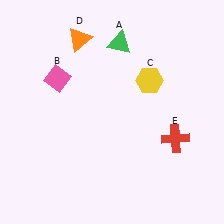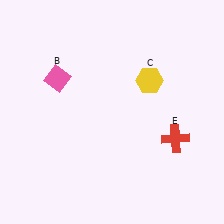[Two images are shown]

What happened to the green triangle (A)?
The green triangle (A) was removed in Image 2. It was in the top-right area of Image 1.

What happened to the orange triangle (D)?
The orange triangle (D) was removed in Image 2. It was in the top-left area of Image 1.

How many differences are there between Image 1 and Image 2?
There are 2 differences between the two images.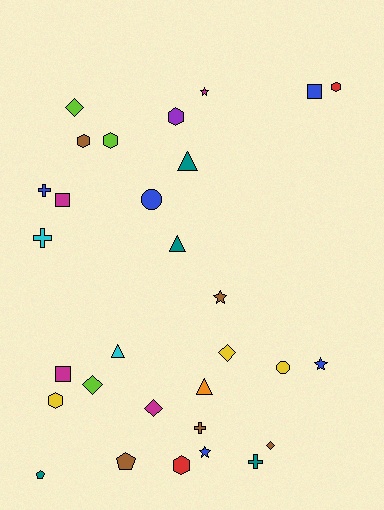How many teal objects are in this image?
There are 4 teal objects.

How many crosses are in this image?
There are 4 crosses.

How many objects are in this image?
There are 30 objects.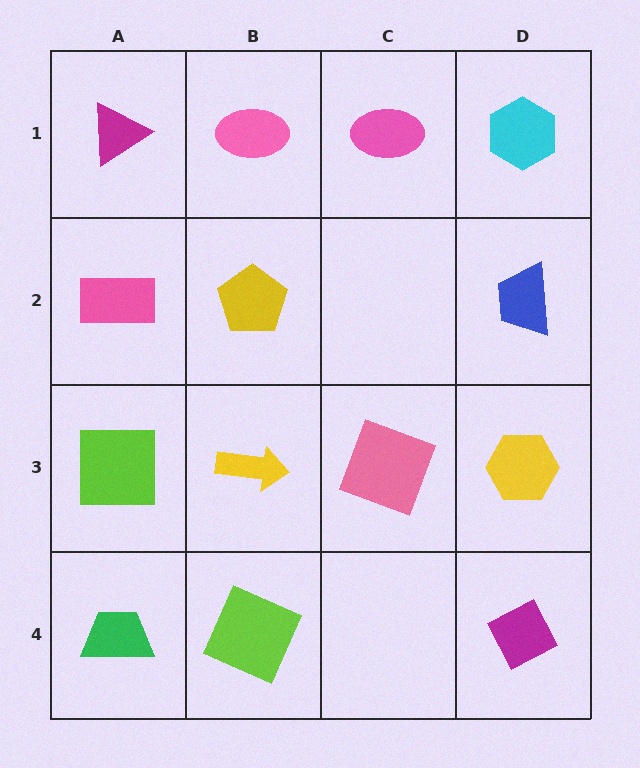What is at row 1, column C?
A pink ellipse.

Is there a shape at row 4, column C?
No, that cell is empty.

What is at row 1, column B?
A pink ellipse.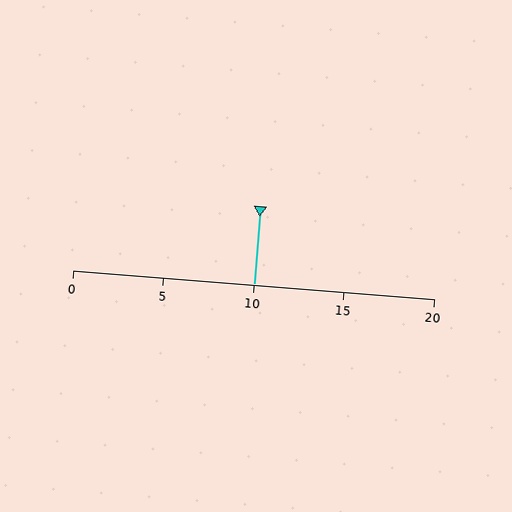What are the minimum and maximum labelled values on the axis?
The axis runs from 0 to 20.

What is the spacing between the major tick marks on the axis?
The major ticks are spaced 5 apart.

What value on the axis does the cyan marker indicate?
The marker indicates approximately 10.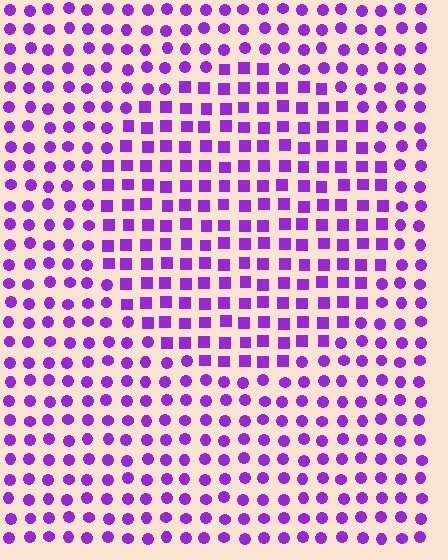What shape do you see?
I see a circle.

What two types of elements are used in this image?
The image uses squares inside the circle region and circles outside it.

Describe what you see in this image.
The image is filled with small purple elements arranged in a uniform grid. A circle-shaped region contains squares, while the surrounding area contains circles. The boundary is defined purely by the change in element shape.